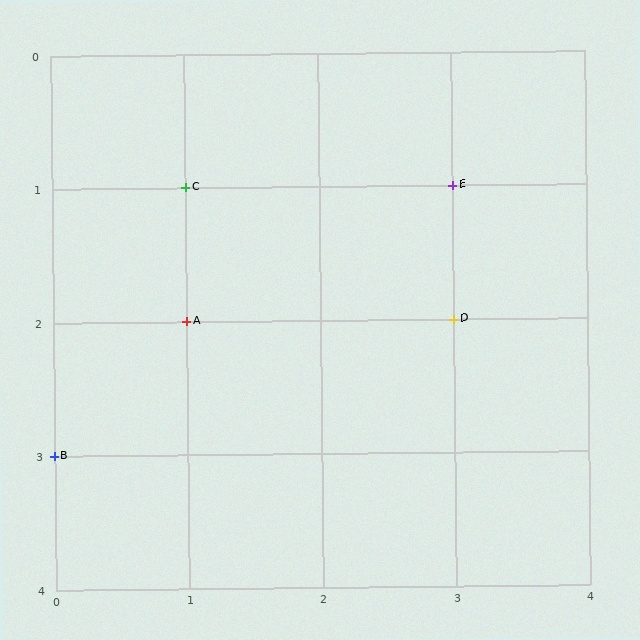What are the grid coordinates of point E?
Point E is at grid coordinates (3, 1).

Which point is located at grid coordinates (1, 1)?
Point C is at (1, 1).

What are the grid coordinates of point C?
Point C is at grid coordinates (1, 1).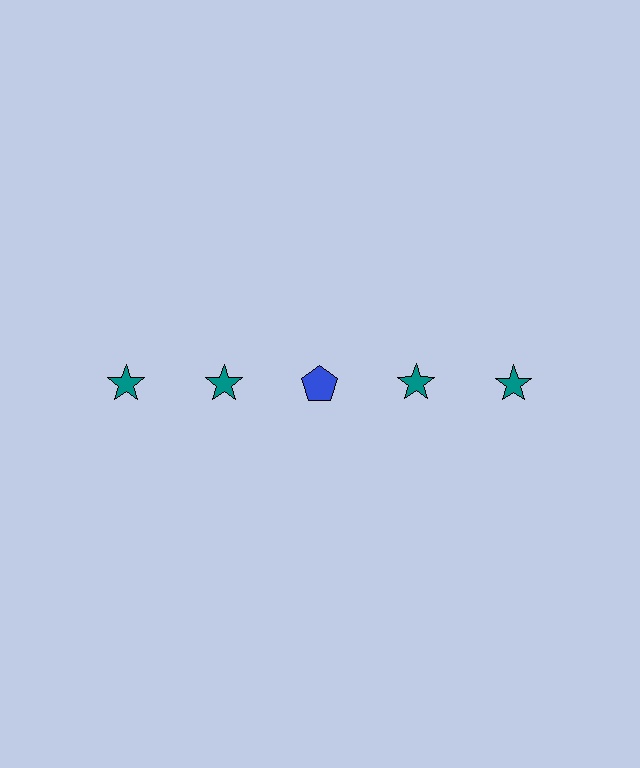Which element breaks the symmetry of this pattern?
The blue pentagon in the top row, center column breaks the symmetry. All other shapes are teal stars.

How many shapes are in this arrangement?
There are 5 shapes arranged in a grid pattern.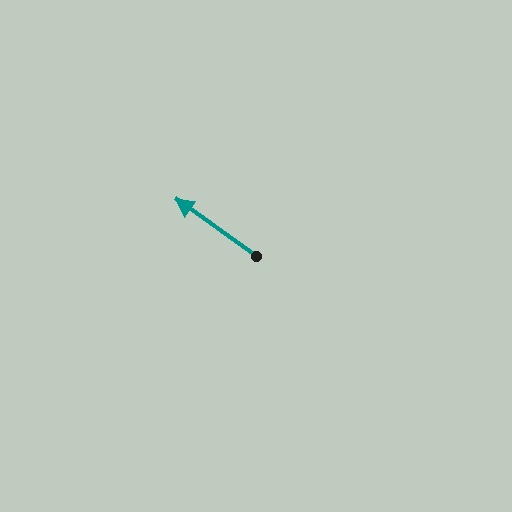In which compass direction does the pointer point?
Northwest.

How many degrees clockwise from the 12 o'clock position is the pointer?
Approximately 305 degrees.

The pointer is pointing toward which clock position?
Roughly 10 o'clock.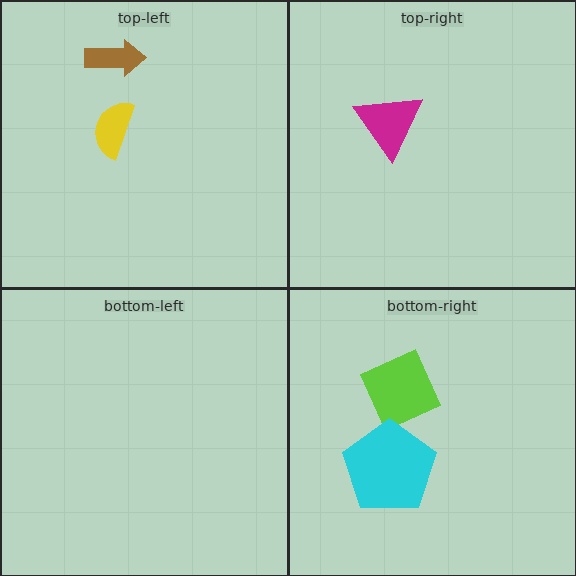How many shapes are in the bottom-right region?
2.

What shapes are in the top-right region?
The magenta triangle.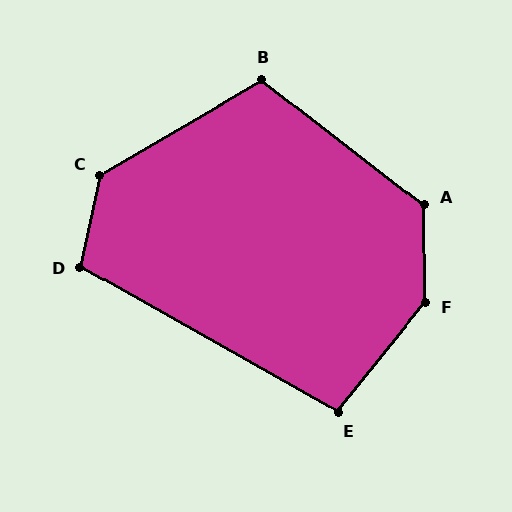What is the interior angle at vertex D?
Approximately 107 degrees (obtuse).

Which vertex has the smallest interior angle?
E, at approximately 100 degrees.